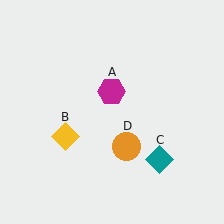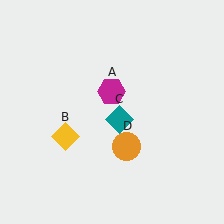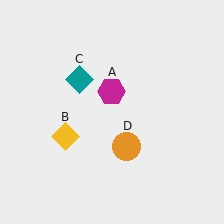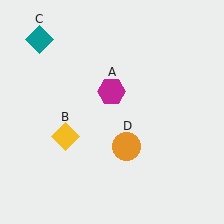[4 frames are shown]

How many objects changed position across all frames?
1 object changed position: teal diamond (object C).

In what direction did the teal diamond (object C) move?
The teal diamond (object C) moved up and to the left.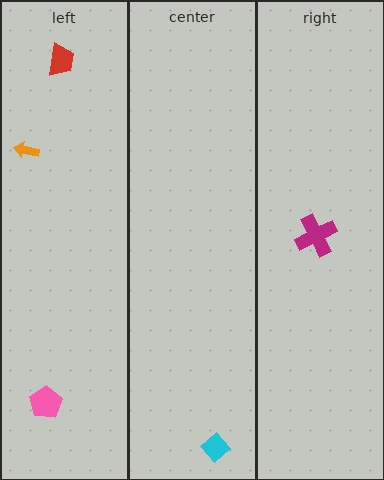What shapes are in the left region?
The orange arrow, the red trapezoid, the pink pentagon.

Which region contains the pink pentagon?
The left region.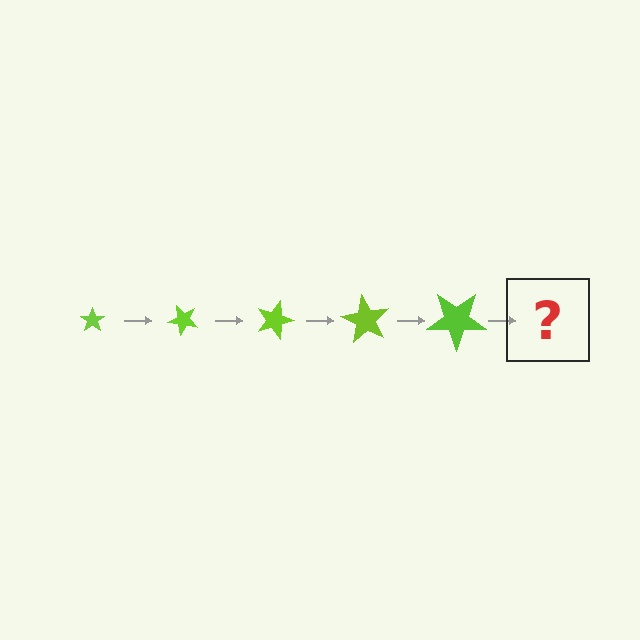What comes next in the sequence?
The next element should be a star, larger than the previous one and rotated 225 degrees from the start.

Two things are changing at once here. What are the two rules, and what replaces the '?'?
The two rules are that the star grows larger each step and it rotates 45 degrees each step. The '?' should be a star, larger than the previous one and rotated 225 degrees from the start.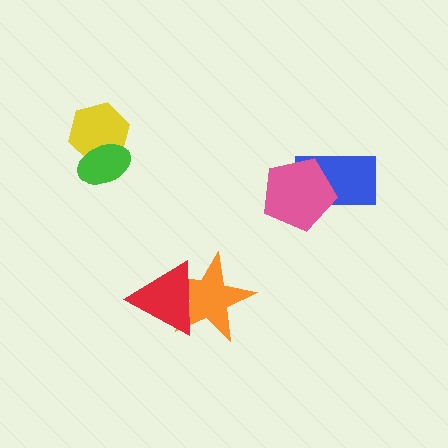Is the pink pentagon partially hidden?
No, no other shape covers it.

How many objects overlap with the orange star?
1 object overlaps with the orange star.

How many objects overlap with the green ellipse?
1 object overlaps with the green ellipse.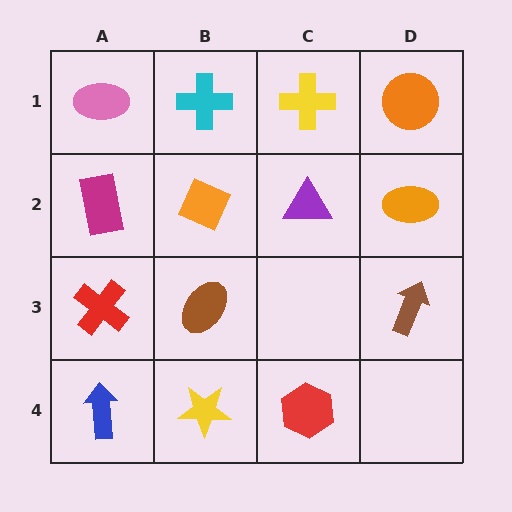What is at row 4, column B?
A yellow star.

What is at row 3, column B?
A brown ellipse.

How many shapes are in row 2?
4 shapes.